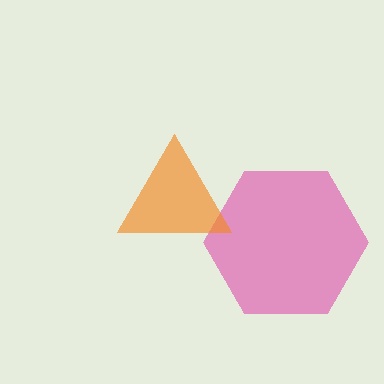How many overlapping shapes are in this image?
There are 2 overlapping shapes in the image.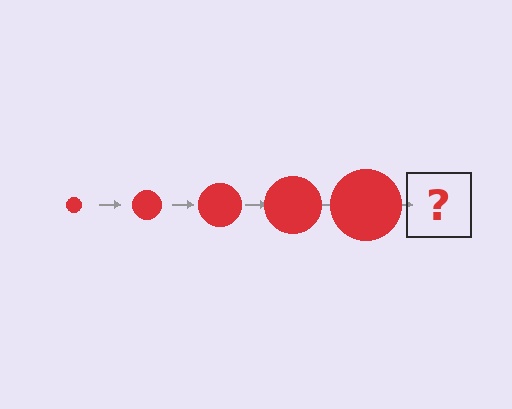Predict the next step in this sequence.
The next step is a red circle, larger than the previous one.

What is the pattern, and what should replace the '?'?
The pattern is that the circle gets progressively larger each step. The '?' should be a red circle, larger than the previous one.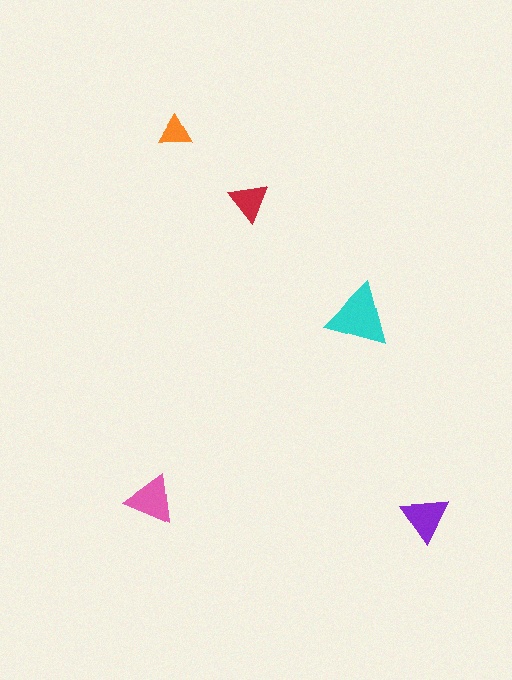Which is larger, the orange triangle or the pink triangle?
The pink one.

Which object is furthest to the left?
The pink triangle is leftmost.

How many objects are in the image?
There are 5 objects in the image.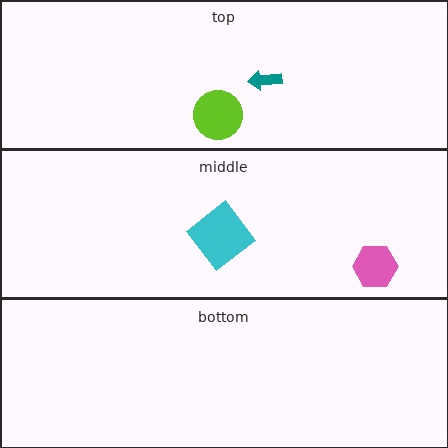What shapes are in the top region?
The lime circle, the teal arrow.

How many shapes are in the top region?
2.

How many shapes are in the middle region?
2.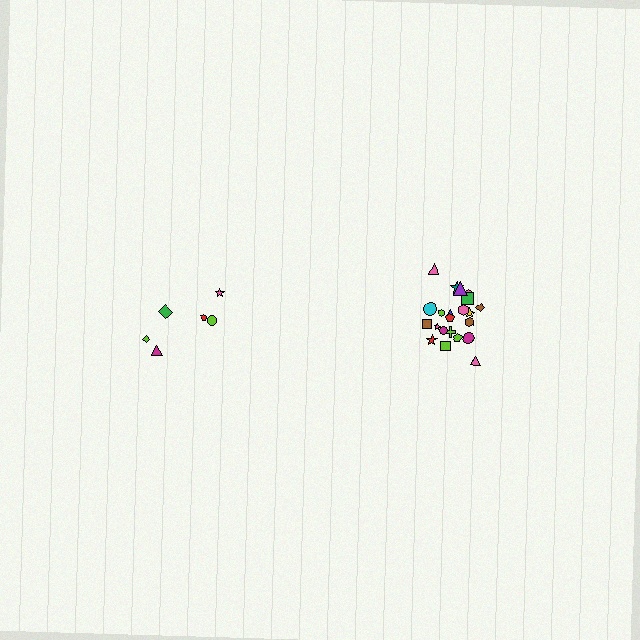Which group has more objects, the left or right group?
The right group.